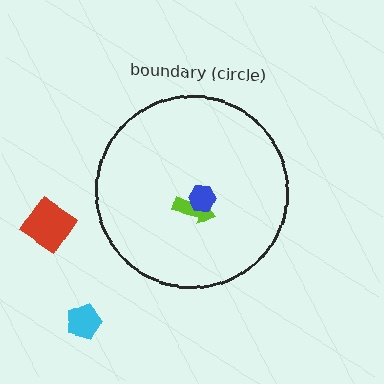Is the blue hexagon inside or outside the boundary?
Inside.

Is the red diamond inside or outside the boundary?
Outside.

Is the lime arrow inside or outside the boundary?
Inside.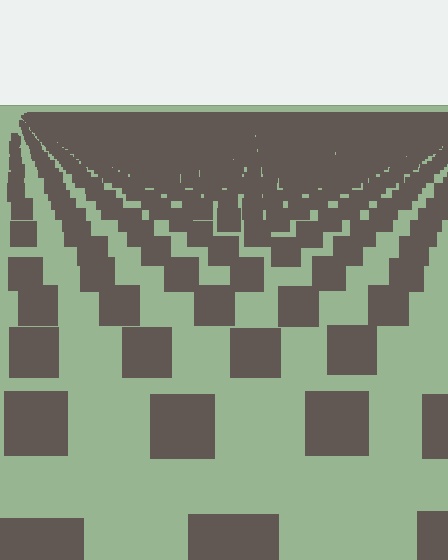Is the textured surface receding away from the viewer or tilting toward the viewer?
The surface is receding away from the viewer. Texture elements get smaller and denser toward the top.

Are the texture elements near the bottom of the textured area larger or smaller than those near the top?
Larger. Near the bottom, elements are closer to the viewer and appear at a bigger on-screen size.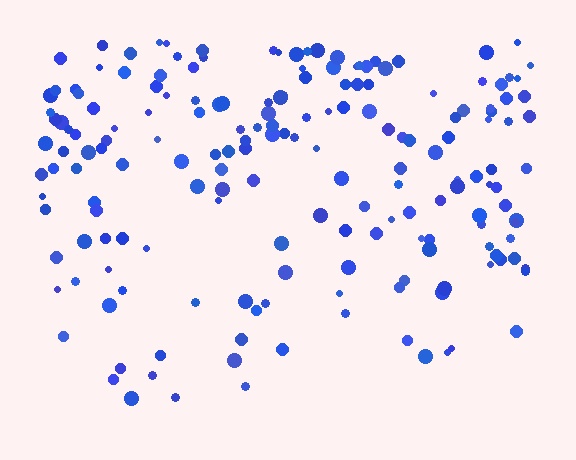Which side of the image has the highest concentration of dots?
The top.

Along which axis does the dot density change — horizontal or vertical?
Vertical.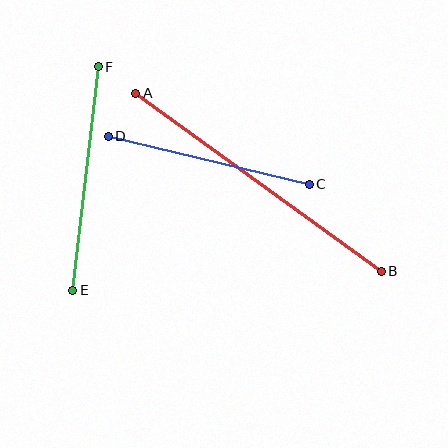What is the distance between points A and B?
The distance is approximately 303 pixels.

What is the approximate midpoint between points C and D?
The midpoint is at approximately (209, 160) pixels.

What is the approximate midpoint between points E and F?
The midpoint is at approximately (86, 179) pixels.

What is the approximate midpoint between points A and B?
The midpoint is at approximately (259, 182) pixels.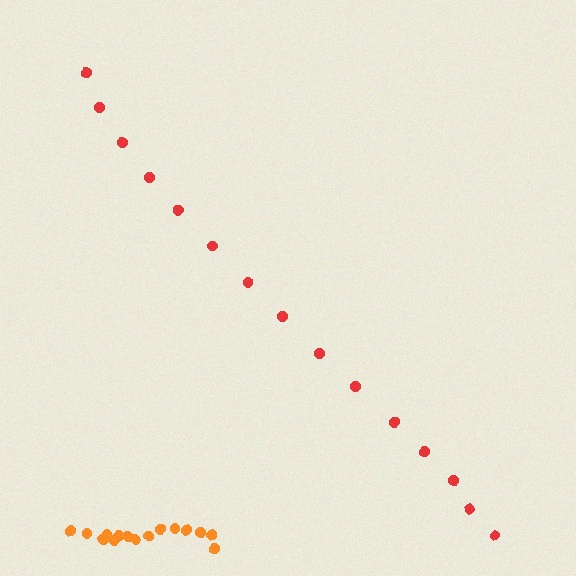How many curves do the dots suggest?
There are 2 distinct paths.